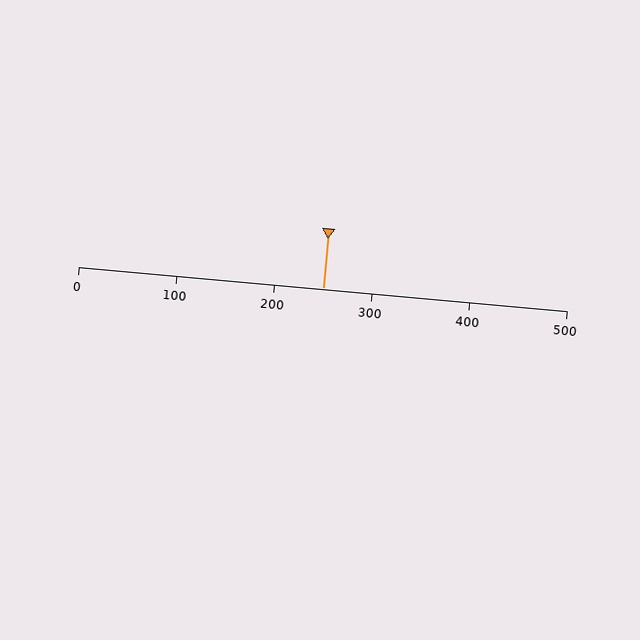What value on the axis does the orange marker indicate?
The marker indicates approximately 250.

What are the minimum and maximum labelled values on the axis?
The axis runs from 0 to 500.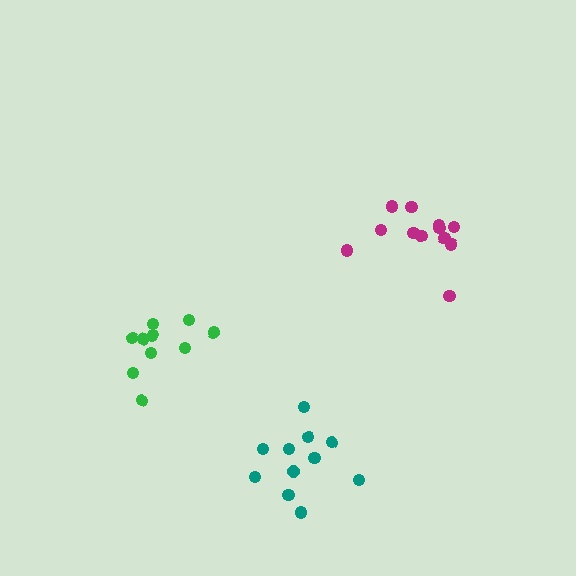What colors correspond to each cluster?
The clusters are colored: green, magenta, teal.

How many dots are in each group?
Group 1: 10 dots, Group 2: 12 dots, Group 3: 11 dots (33 total).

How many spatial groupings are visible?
There are 3 spatial groupings.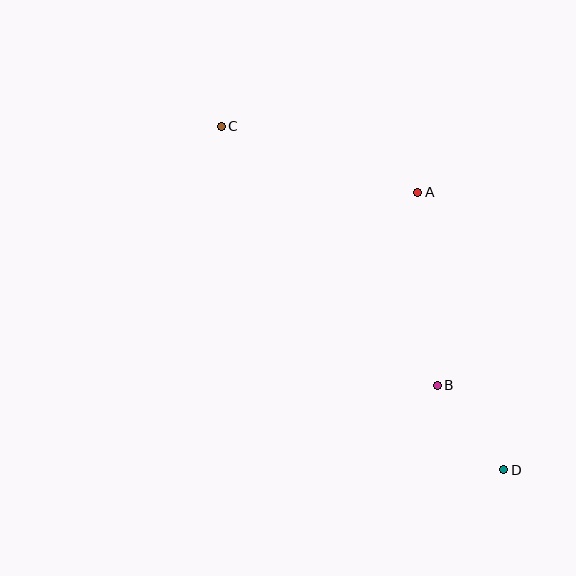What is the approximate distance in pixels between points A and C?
The distance between A and C is approximately 207 pixels.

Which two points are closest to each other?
Points B and D are closest to each other.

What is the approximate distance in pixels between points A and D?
The distance between A and D is approximately 291 pixels.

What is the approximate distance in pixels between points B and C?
The distance between B and C is approximately 337 pixels.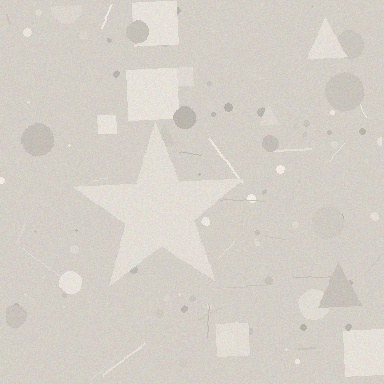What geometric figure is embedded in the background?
A star is embedded in the background.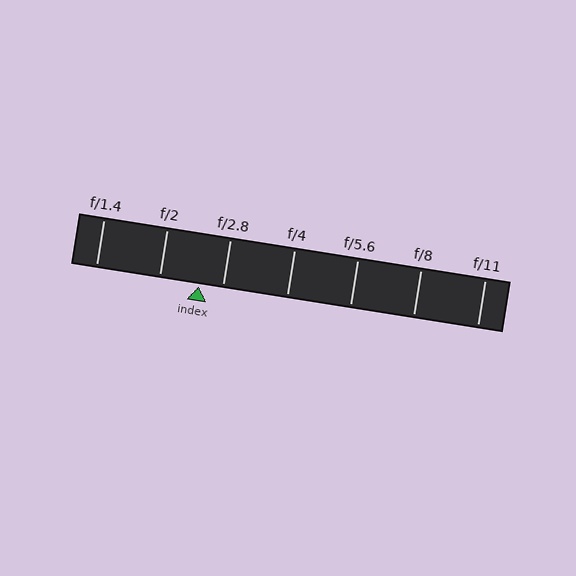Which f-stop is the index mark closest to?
The index mark is closest to f/2.8.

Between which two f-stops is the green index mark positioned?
The index mark is between f/2 and f/2.8.